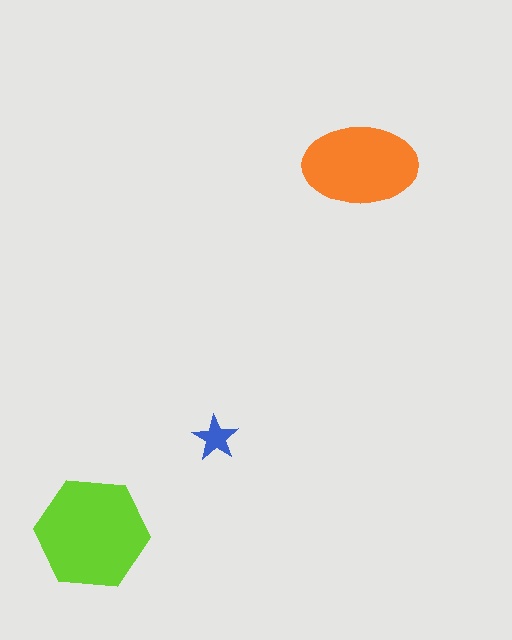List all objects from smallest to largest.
The blue star, the orange ellipse, the lime hexagon.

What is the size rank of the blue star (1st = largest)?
3rd.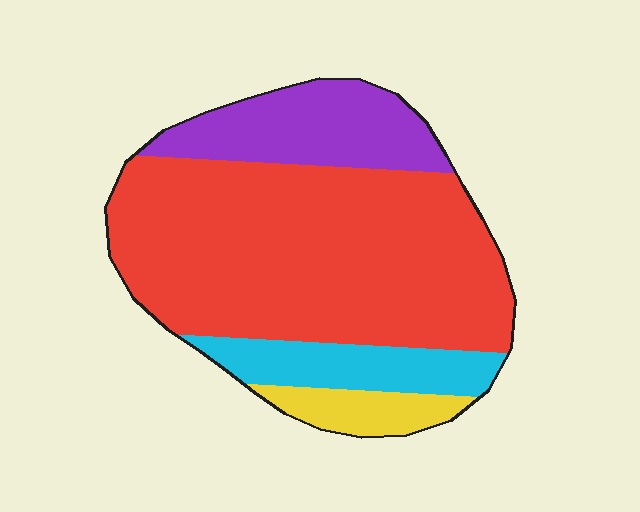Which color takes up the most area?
Red, at roughly 65%.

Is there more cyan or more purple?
Purple.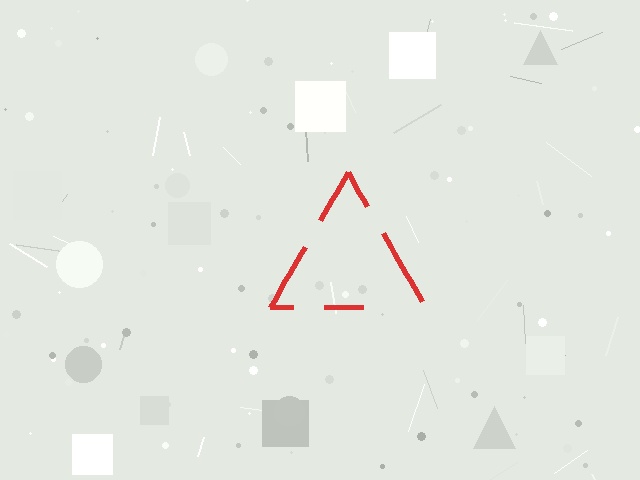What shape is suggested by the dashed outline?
The dashed outline suggests a triangle.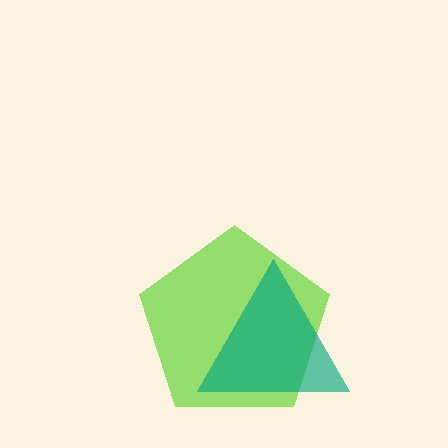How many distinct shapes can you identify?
There are 2 distinct shapes: a lime pentagon, a teal triangle.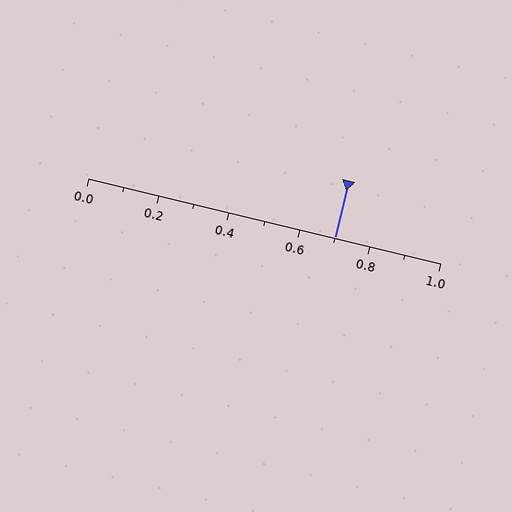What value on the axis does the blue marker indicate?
The marker indicates approximately 0.7.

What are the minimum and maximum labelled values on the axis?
The axis runs from 0.0 to 1.0.